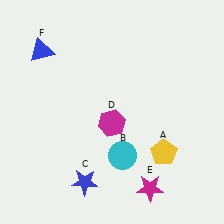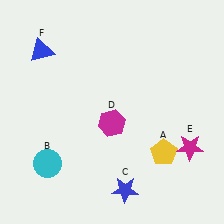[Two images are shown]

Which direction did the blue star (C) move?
The blue star (C) moved right.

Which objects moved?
The objects that moved are: the cyan circle (B), the blue star (C), the magenta star (E).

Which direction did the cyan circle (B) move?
The cyan circle (B) moved left.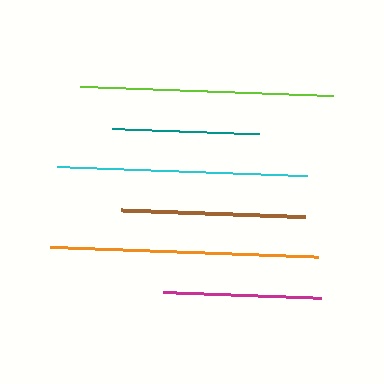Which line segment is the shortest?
The teal line is the shortest at approximately 147 pixels.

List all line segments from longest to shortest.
From longest to shortest: orange, lime, cyan, brown, magenta, teal.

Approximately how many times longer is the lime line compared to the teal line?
The lime line is approximately 1.7 times the length of the teal line.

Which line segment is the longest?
The orange line is the longest at approximately 268 pixels.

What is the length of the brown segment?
The brown segment is approximately 184 pixels long.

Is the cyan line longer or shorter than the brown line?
The cyan line is longer than the brown line.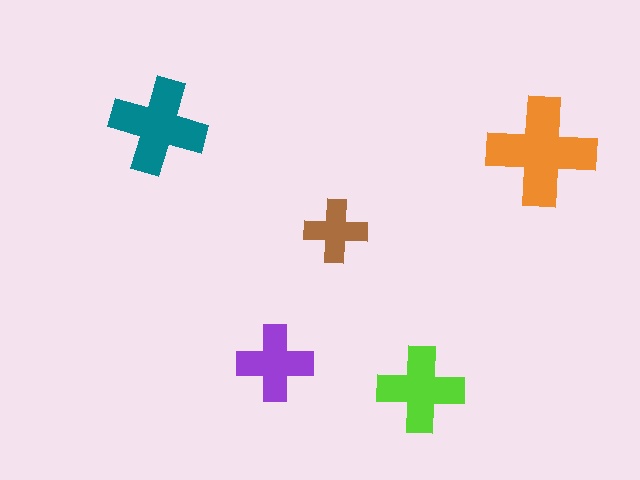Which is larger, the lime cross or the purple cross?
The lime one.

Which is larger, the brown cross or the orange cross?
The orange one.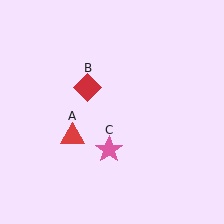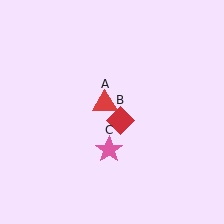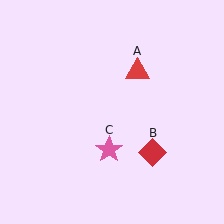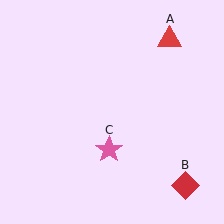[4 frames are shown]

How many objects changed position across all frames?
2 objects changed position: red triangle (object A), red diamond (object B).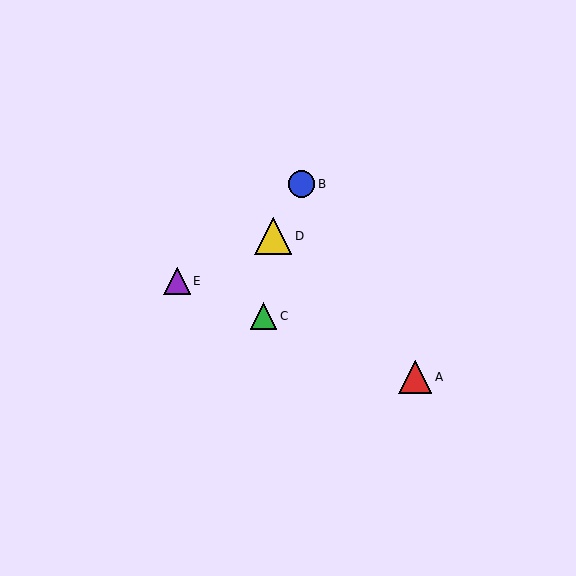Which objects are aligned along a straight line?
Objects A, C, E are aligned along a straight line.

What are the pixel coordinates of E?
Object E is at (177, 281).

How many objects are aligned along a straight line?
3 objects (A, C, E) are aligned along a straight line.